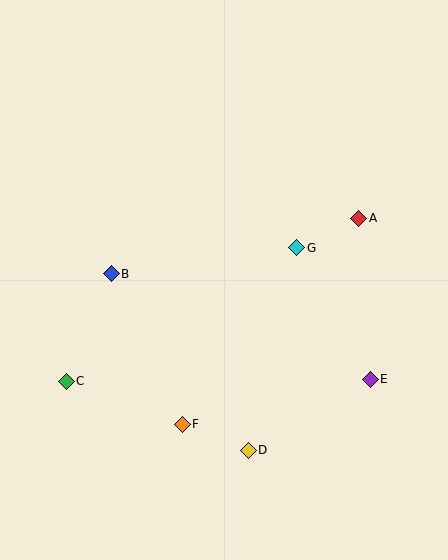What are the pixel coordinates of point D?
Point D is at (248, 450).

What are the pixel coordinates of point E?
Point E is at (370, 379).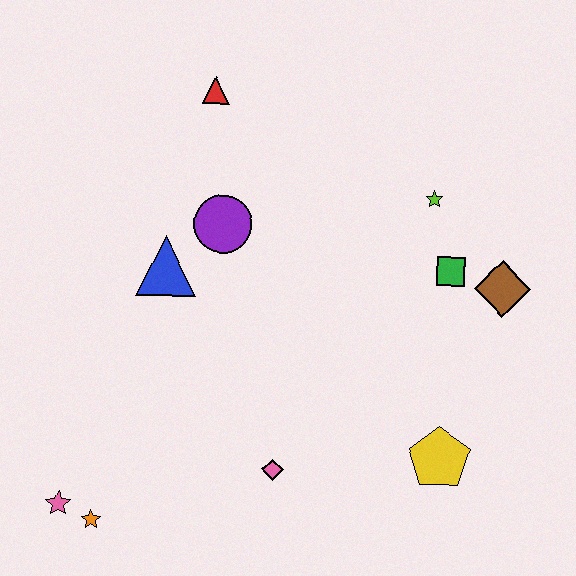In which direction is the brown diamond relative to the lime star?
The brown diamond is below the lime star.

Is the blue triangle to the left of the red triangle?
Yes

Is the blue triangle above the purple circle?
No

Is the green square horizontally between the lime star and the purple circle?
No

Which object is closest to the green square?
The brown diamond is closest to the green square.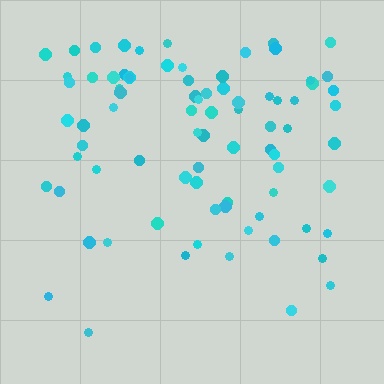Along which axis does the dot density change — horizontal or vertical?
Vertical.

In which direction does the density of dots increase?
From bottom to top, with the top side densest.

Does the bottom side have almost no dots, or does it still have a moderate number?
Still a moderate number, just noticeably fewer than the top.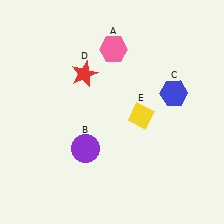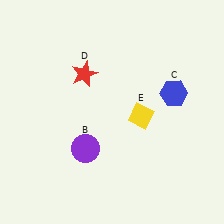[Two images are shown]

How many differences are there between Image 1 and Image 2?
There is 1 difference between the two images.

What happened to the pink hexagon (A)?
The pink hexagon (A) was removed in Image 2. It was in the top-right area of Image 1.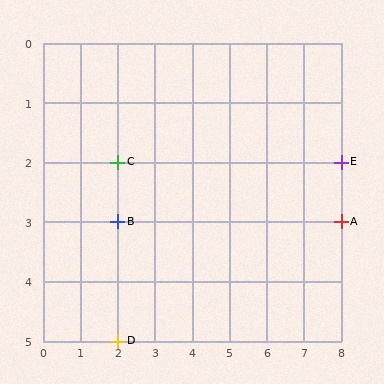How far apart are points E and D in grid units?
Points E and D are 6 columns and 3 rows apart (about 6.7 grid units diagonally).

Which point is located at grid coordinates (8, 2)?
Point E is at (8, 2).